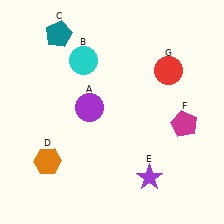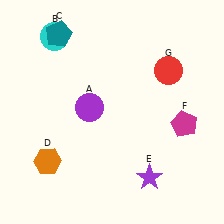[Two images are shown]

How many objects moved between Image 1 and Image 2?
1 object moved between the two images.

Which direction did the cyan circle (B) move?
The cyan circle (B) moved left.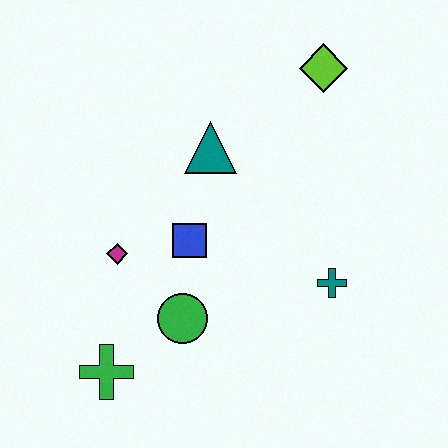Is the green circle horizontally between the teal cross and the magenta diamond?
Yes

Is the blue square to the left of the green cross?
No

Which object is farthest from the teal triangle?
The green cross is farthest from the teal triangle.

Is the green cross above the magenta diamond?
No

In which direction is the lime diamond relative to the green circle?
The lime diamond is above the green circle.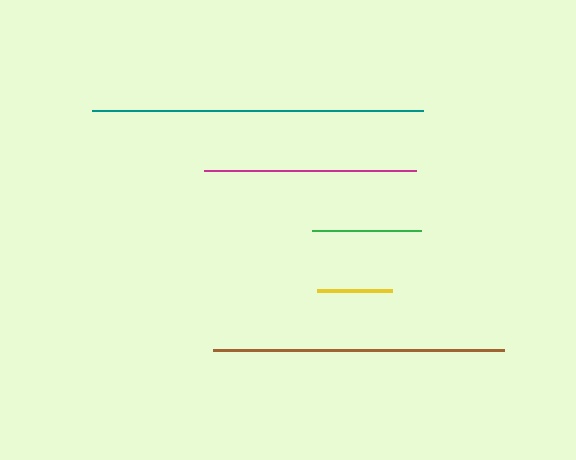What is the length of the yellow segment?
The yellow segment is approximately 75 pixels long.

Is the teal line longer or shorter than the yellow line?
The teal line is longer than the yellow line.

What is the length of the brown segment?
The brown segment is approximately 292 pixels long.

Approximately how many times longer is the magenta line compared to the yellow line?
The magenta line is approximately 2.8 times the length of the yellow line.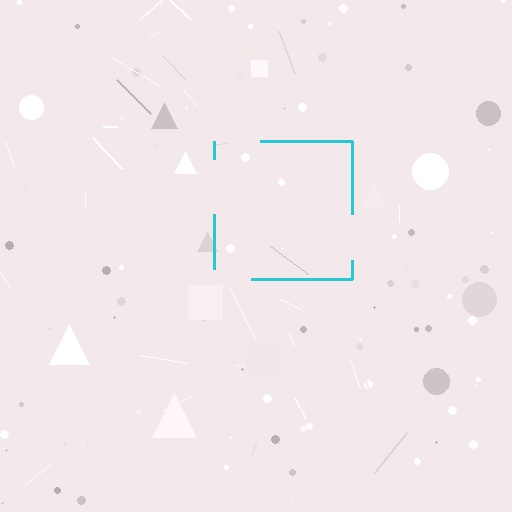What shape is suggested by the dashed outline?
The dashed outline suggests a square.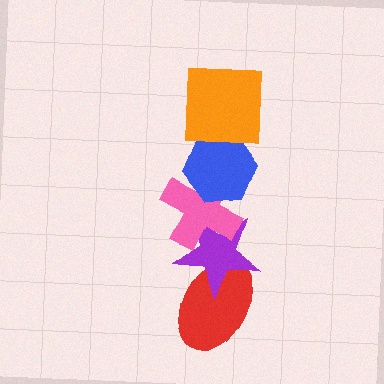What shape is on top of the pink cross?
The blue hexagon is on top of the pink cross.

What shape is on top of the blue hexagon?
The orange square is on top of the blue hexagon.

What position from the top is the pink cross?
The pink cross is 3rd from the top.